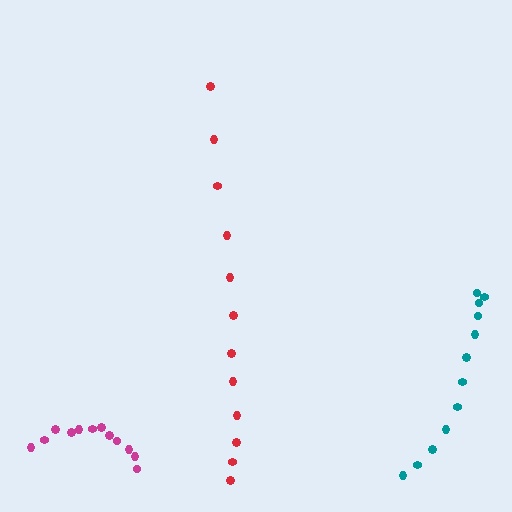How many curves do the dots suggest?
There are 3 distinct paths.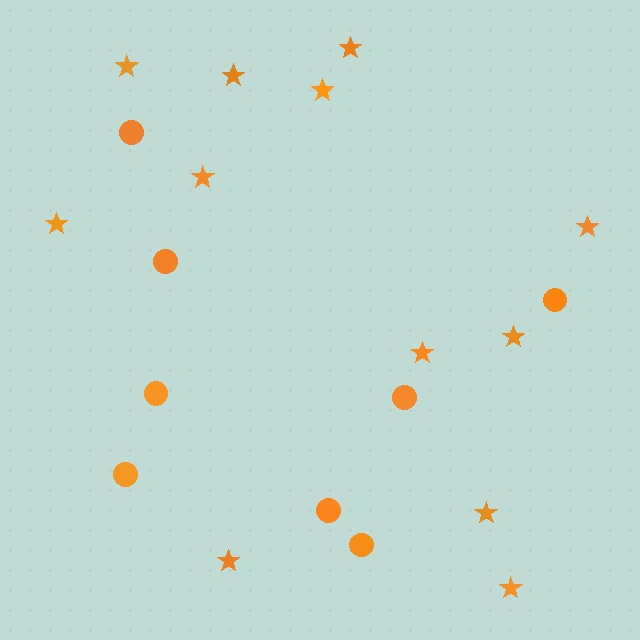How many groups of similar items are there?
There are 2 groups: one group of stars (12) and one group of circles (8).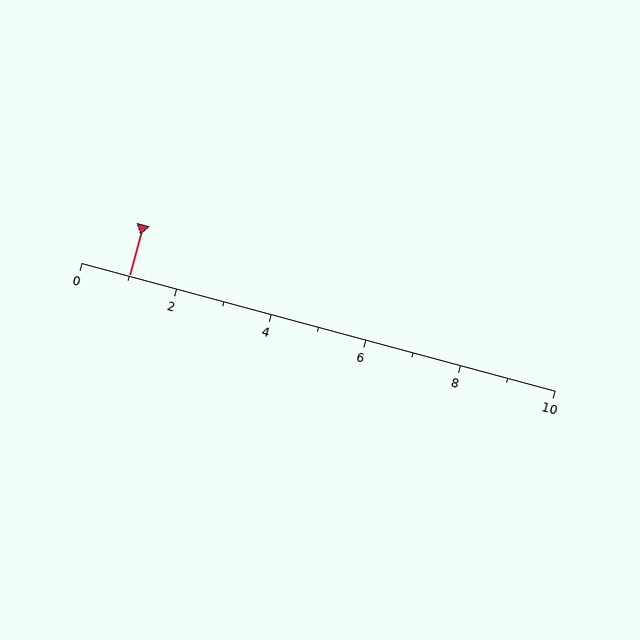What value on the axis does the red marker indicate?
The marker indicates approximately 1.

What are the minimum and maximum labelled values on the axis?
The axis runs from 0 to 10.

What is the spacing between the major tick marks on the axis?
The major ticks are spaced 2 apart.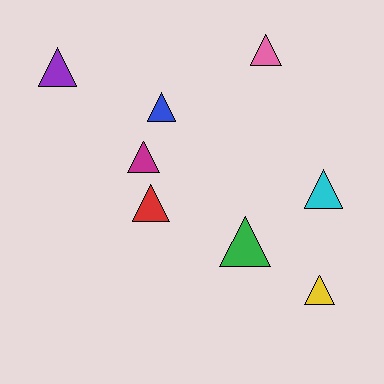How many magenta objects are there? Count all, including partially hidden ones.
There is 1 magenta object.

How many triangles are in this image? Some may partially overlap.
There are 8 triangles.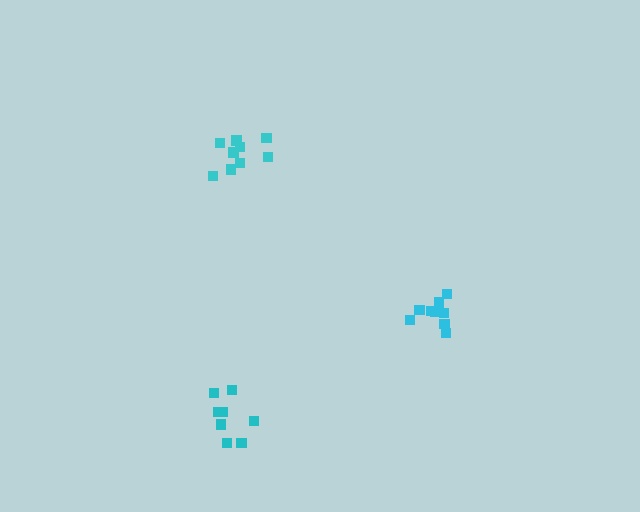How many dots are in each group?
Group 1: 8 dots, Group 2: 9 dots, Group 3: 9 dots (26 total).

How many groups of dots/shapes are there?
There are 3 groups.